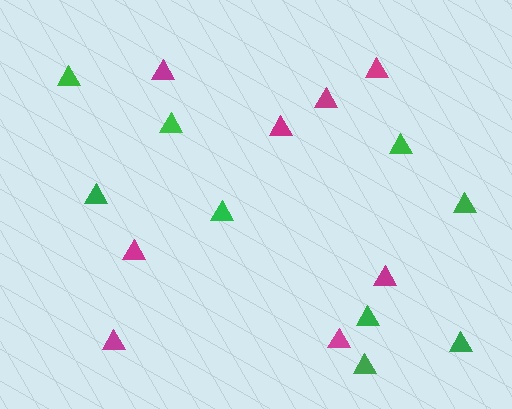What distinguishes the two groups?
There are 2 groups: one group of green triangles (9) and one group of magenta triangles (8).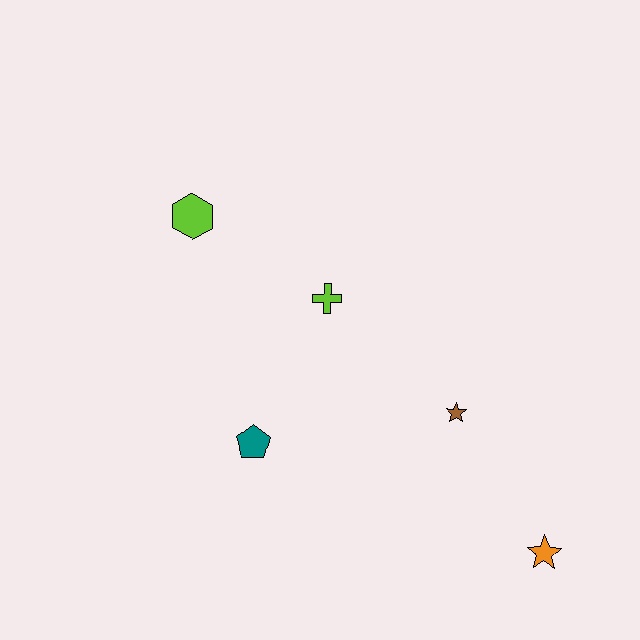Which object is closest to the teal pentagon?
The lime cross is closest to the teal pentagon.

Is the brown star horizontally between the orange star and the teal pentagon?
Yes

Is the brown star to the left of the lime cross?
No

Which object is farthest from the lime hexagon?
The orange star is farthest from the lime hexagon.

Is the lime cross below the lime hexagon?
Yes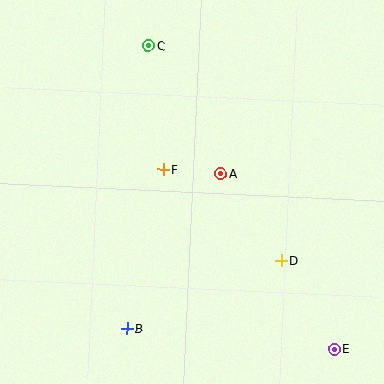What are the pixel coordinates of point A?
Point A is at (221, 173).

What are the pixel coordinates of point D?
Point D is at (281, 260).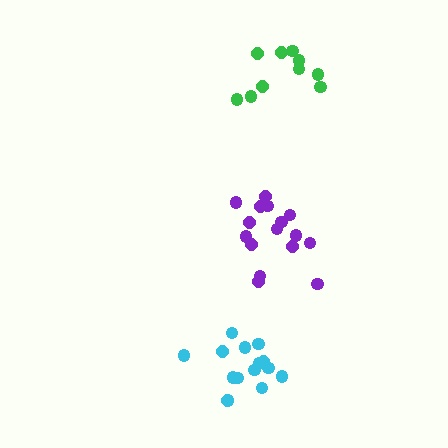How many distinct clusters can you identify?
There are 3 distinct clusters.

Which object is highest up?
The green cluster is topmost.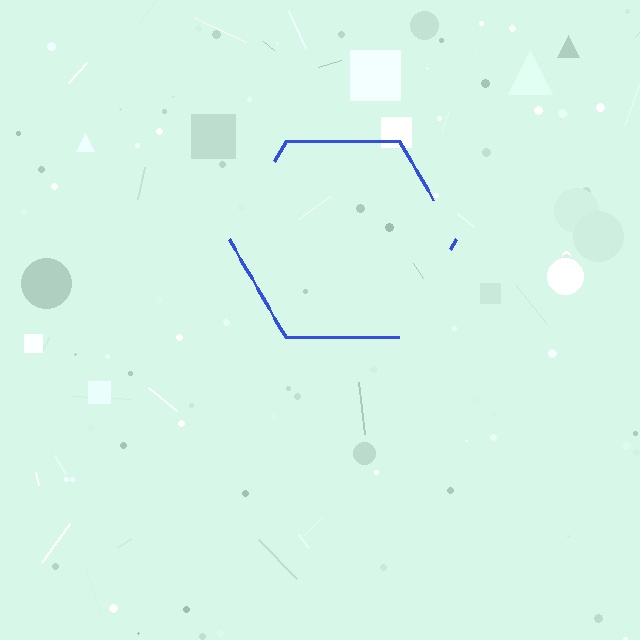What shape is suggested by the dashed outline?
The dashed outline suggests a hexagon.